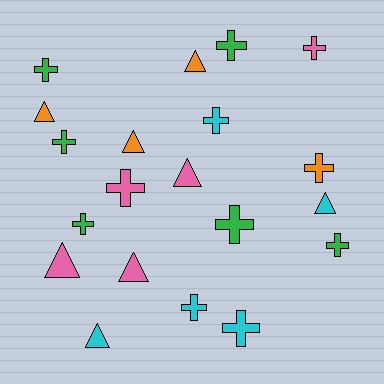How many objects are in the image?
There are 20 objects.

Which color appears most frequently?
Green, with 6 objects.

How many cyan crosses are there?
There are 3 cyan crosses.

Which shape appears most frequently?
Cross, with 12 objects.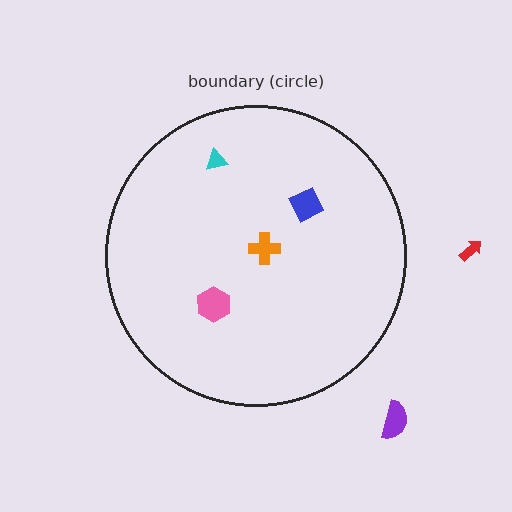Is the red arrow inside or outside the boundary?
Outside.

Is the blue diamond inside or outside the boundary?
Inside.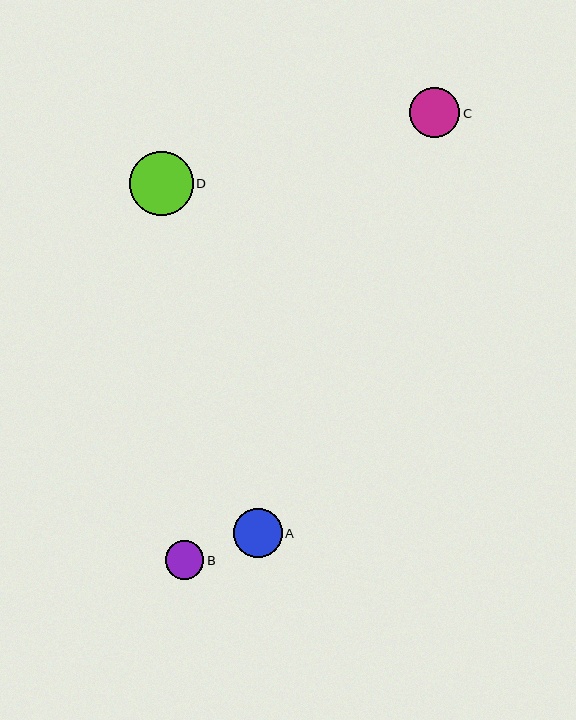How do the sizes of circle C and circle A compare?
Circle C and circle A are approximately the same size.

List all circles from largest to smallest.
From largest to smallest: D, C, A, B.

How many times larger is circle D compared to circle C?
Circle D is approximately 1.3 times the size of circle C.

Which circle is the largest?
Circle D is the largest with a size of approximately 63 pixels.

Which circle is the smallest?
Circle B is the smallest with a size of approximately 38 pixels.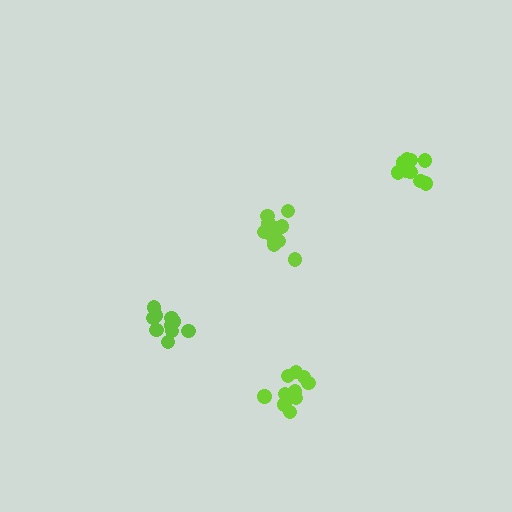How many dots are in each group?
Group 1: 11 dots, Group 2: 10 dots, Group 3: 10 dots, Group 4: 10 dots (41 total).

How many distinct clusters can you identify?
There are 4 distinct clusters.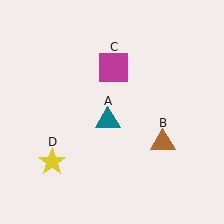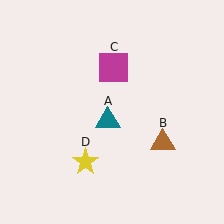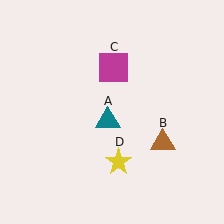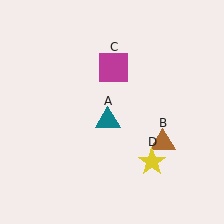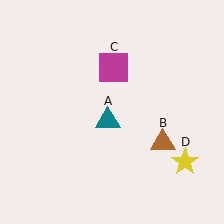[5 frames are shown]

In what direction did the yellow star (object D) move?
The yellow star (object D) moved right.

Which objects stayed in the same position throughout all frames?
Teal triangle (object A) and brown triangle (object B) and magenta square (object C) remained stationary.